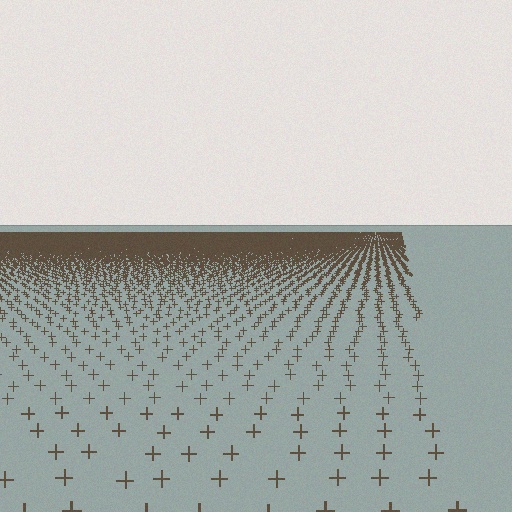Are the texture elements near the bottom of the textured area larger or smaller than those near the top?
Larger. Near the bottom, elements are closer to the viewer and appear at a bigger on-screen size.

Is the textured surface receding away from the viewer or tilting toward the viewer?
The surface is receding away from the viewer. Texture elements get smaller and denser toward the top.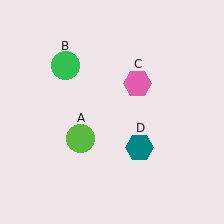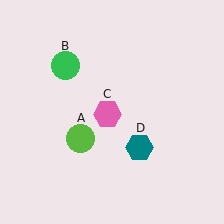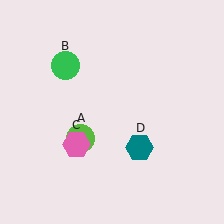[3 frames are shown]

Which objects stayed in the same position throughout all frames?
Lime circle (object A) and green circle (object B) and teal hexagon (object D) remained stationary.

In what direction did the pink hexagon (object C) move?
The pink hexagon (object C) moved down and to the left.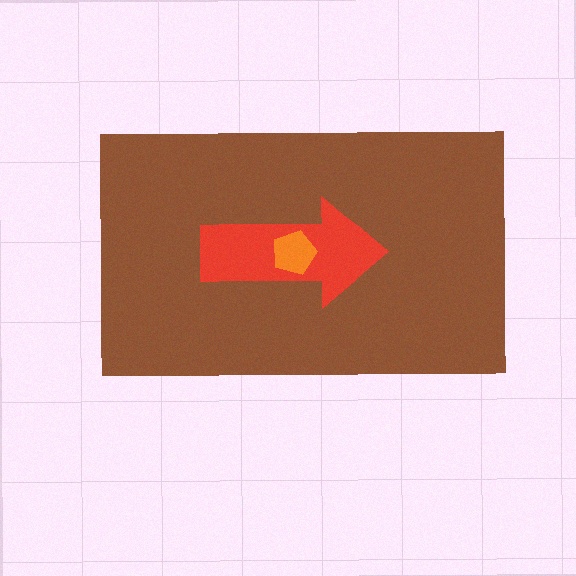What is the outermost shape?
The brown rectangle.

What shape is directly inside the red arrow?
The orange pentagon.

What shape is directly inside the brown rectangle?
The red arrow.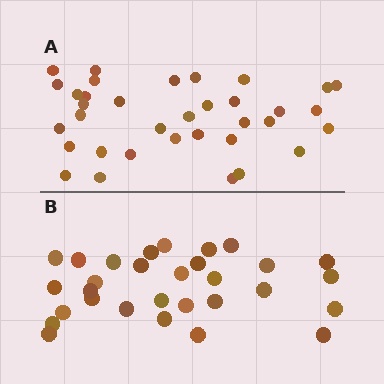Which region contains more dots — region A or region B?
Region A (the top region) has more dots.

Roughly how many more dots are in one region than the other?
Region A has about 5 more dots than region B.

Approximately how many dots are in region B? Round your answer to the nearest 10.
About 30 dots.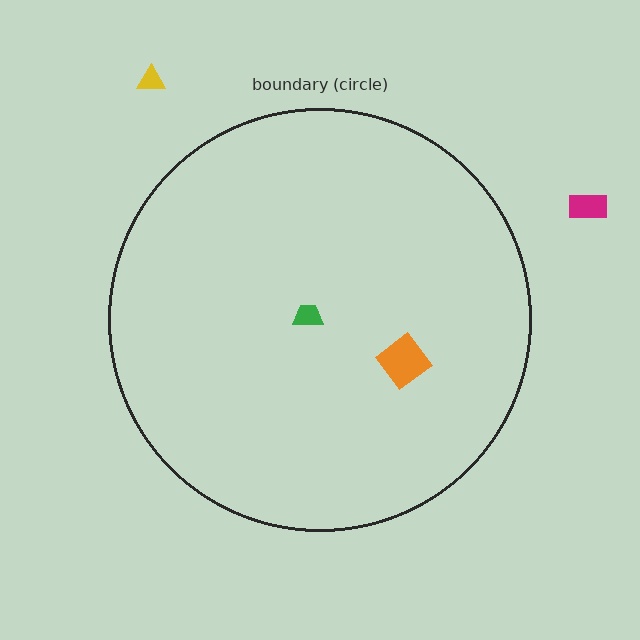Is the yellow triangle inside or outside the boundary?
Outside.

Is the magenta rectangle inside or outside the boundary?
Outside.